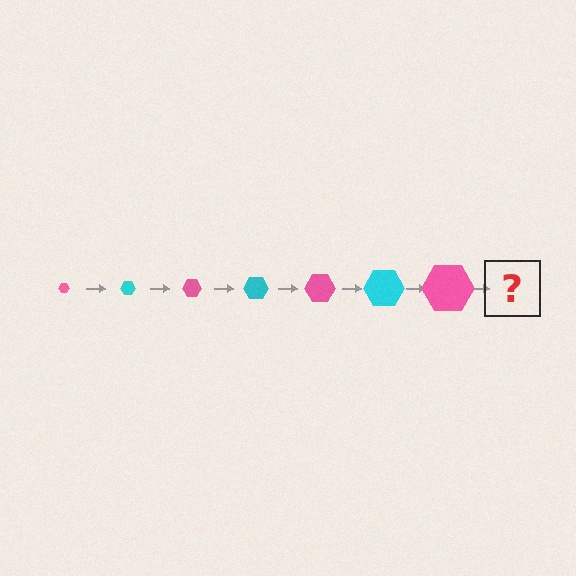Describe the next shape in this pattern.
It should be a cyan hexagon, larger than the previous one.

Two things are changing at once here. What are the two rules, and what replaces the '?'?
The two rules are that the hexagon grows larger each step and the color cycles through pink and cyan. The '?' should be a cyan hexagon, larger than the previous one.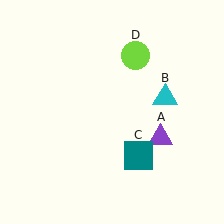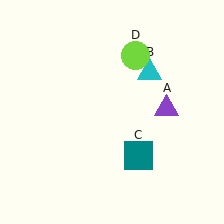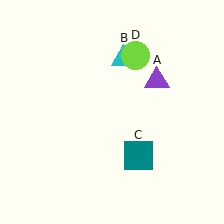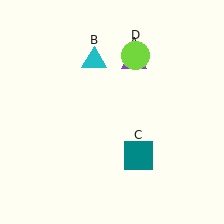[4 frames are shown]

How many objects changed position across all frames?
2 objects changed position: purple triangle (object A), cyan triangle (object B).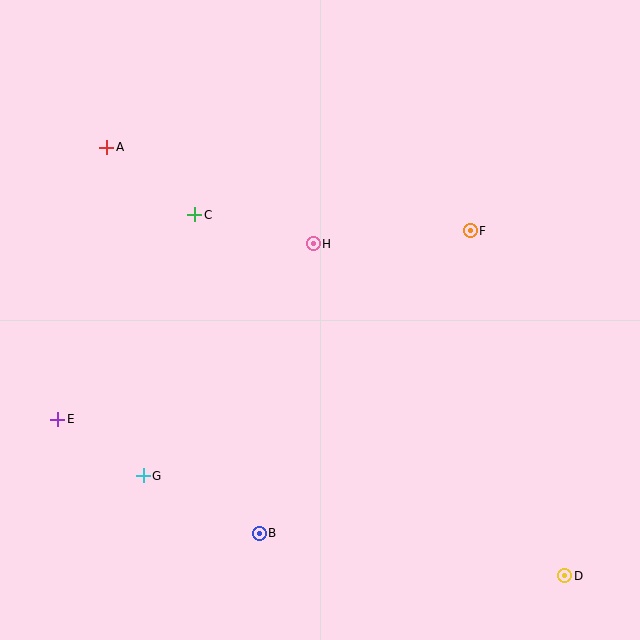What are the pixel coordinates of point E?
Point E is at (58, 419).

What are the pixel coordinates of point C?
Point C is at (195, 215).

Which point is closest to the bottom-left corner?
Point G is closest to the bottom-left corner.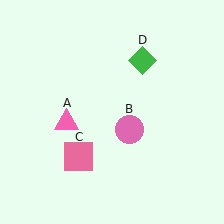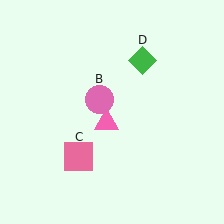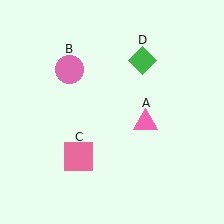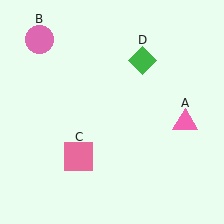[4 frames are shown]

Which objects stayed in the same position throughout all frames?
Pink square (object C) and green diamond (object D) remained stationary.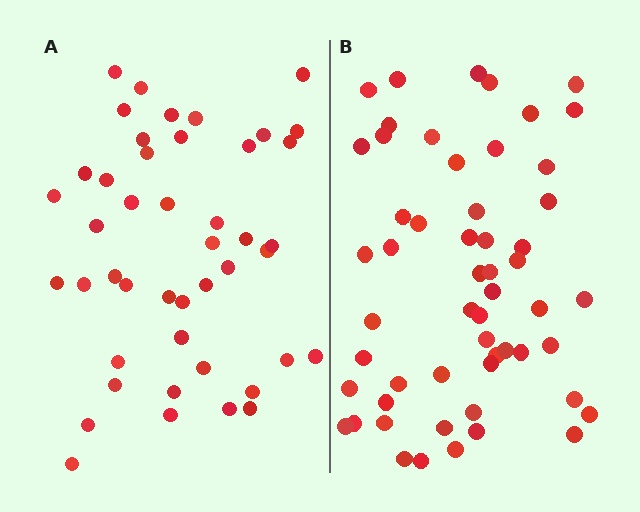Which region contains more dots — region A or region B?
Region B (the right region) has more dots.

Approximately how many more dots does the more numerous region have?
Region B has roughly 10 or so more dots than region A.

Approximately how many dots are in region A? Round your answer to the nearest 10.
About 40 dots. (The exact count is 45, which rounds to 40.)